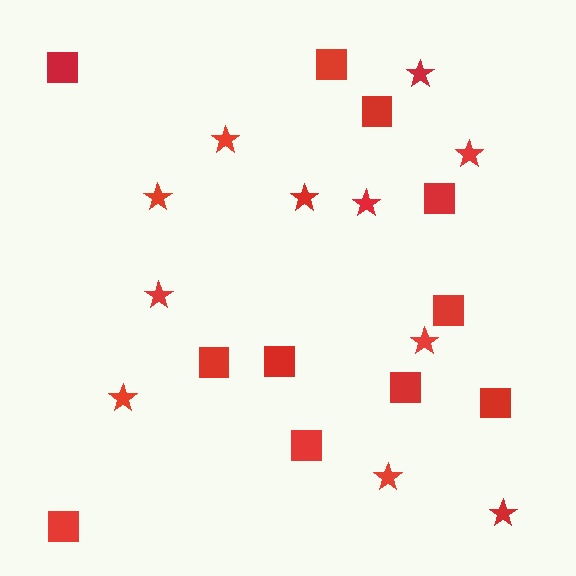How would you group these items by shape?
There are 2 groups: one group of stars (11) and one group of squares (11).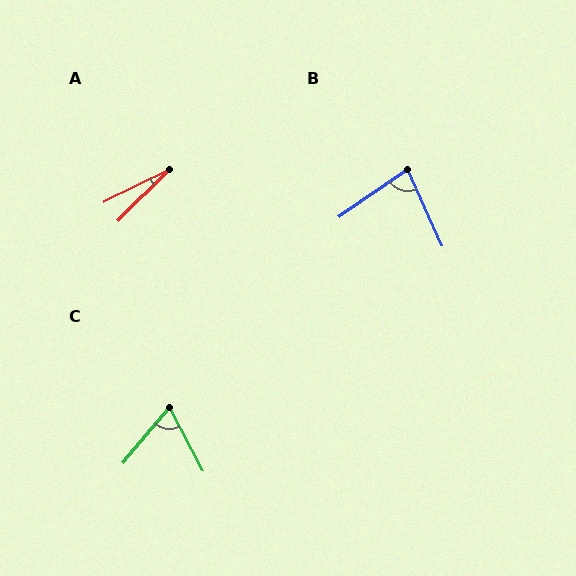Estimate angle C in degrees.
Approximately 67 degrees.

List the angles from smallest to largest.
A (19°), C (67°), B (79°).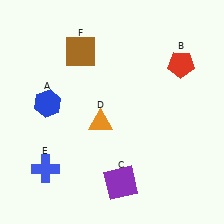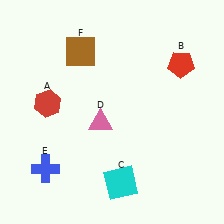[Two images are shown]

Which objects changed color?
A changed from blue to red. C changed from purple to cyan. D changed from orange to pink.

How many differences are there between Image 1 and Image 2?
There are 3 differences between the two images.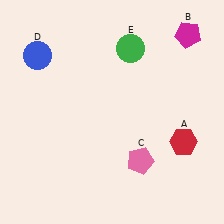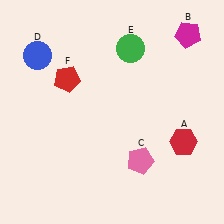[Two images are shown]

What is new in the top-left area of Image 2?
A red pentagon (F) was added in the top-left area of Image 2.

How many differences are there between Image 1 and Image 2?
There is 1 difference between the two images.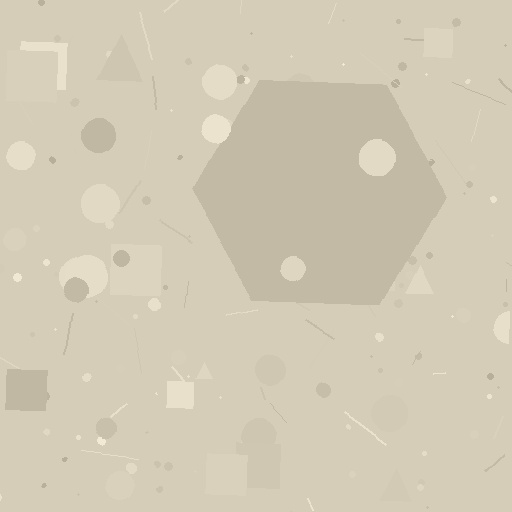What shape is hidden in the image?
A hexagon is hidden in the image.